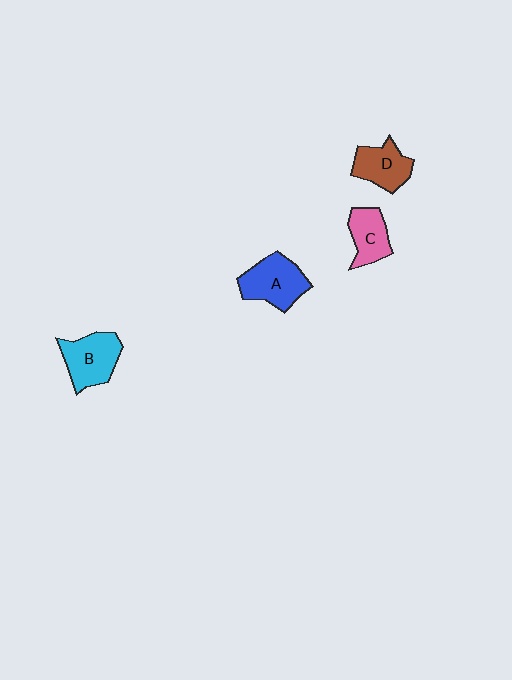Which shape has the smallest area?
Shape C (pink).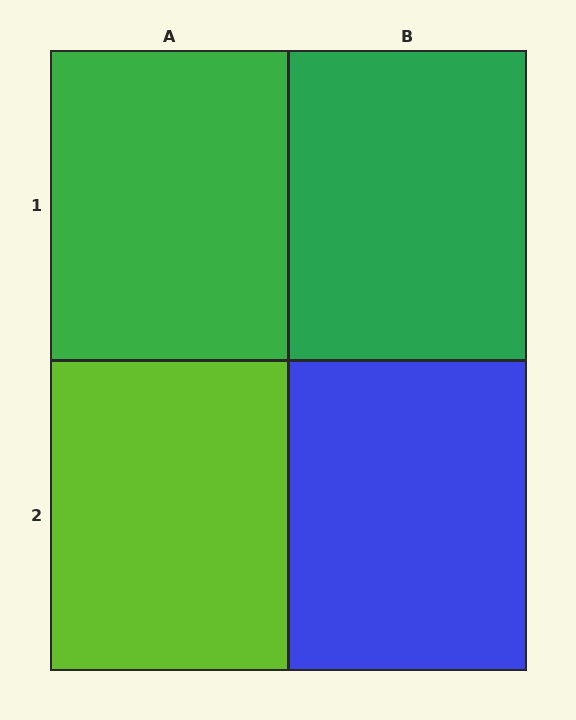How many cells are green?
2 cells are green.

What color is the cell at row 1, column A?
Green.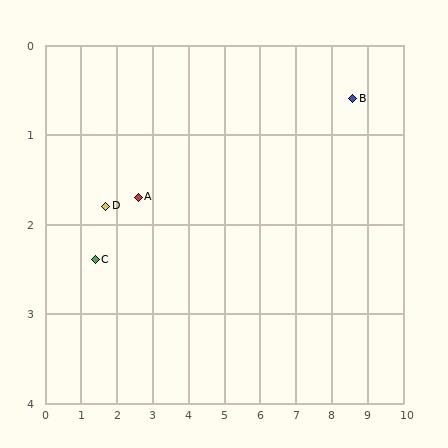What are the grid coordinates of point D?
Point D is at approximately (1.7, 1.8).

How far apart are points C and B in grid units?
Points C and B are about 7.4 grid units apart.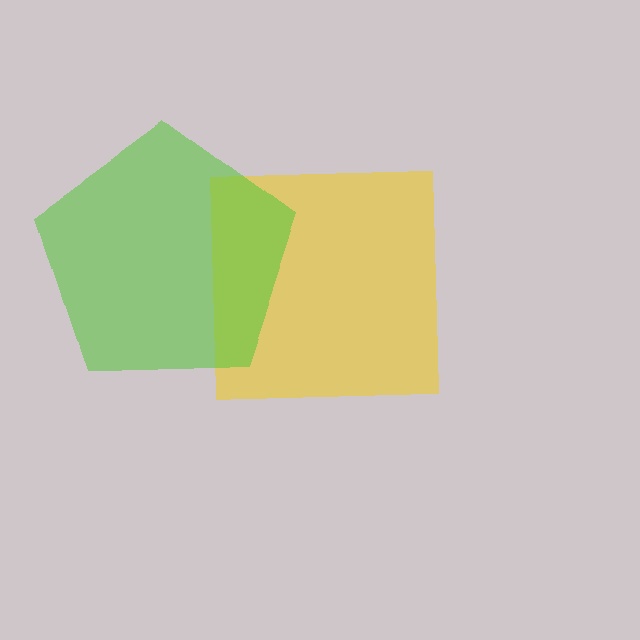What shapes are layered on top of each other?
The layered shapes are: a yellow square, a lime pentagon.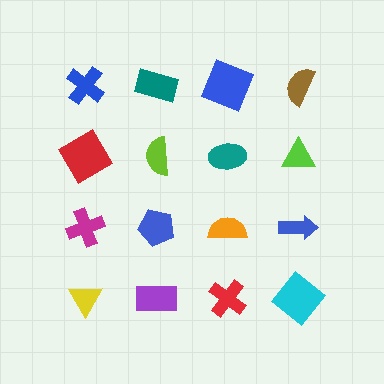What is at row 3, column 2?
A blue pentagon.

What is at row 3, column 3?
An orange semicircle.